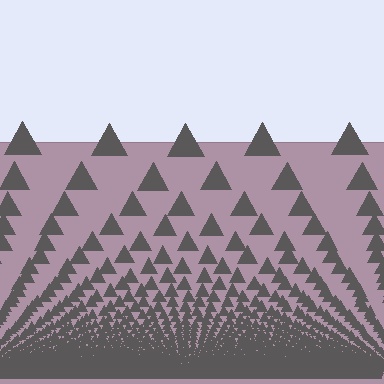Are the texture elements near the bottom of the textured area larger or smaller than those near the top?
Smaller. The gradient is inverted — elements near the bottom are smaller and denser.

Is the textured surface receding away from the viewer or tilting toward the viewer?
The surface appears to tilt toward the viewer. Texture elements get larger and sparser toward the top.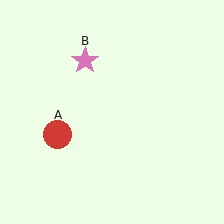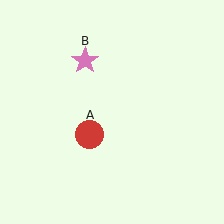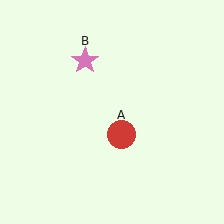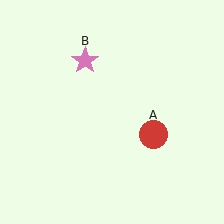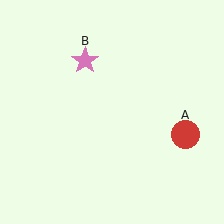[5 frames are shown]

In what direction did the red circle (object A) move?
The red circle (object A) moved right.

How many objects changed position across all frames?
1 object changed position: red circle (object A).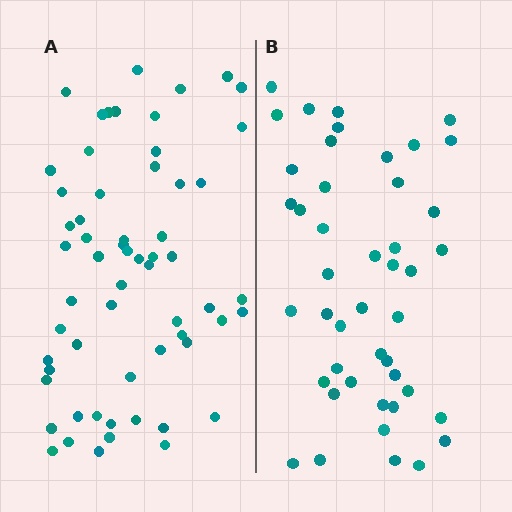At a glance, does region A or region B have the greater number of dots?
Region A (the left region) has more dots.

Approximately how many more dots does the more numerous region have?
Region A has approximately 15 more dots than region B.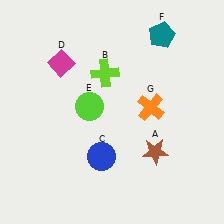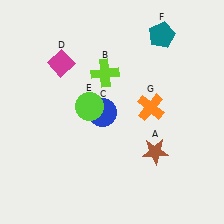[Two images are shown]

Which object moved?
The blue circle (C) moved up.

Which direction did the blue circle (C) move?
The blue circle (C) moved up.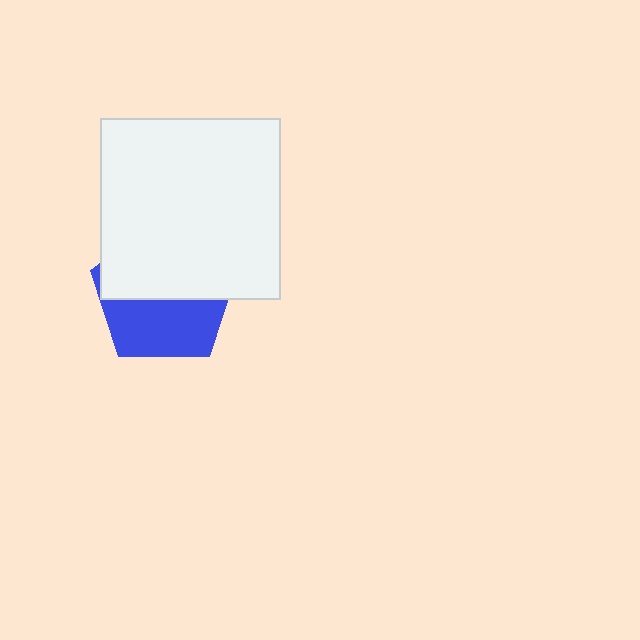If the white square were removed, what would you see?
You would see the complete blue pentagon.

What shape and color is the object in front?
The object in front is a white square.